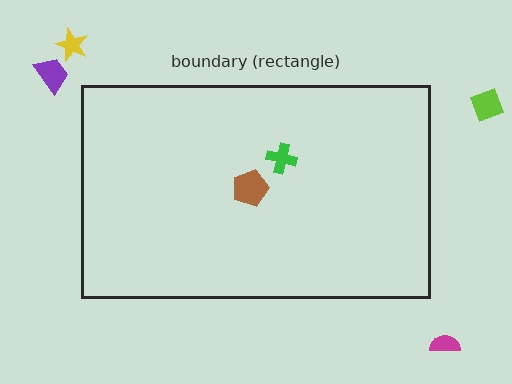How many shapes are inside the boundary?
2 inside, 4 outside.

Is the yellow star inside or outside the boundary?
Outside.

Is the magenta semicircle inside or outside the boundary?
Outside.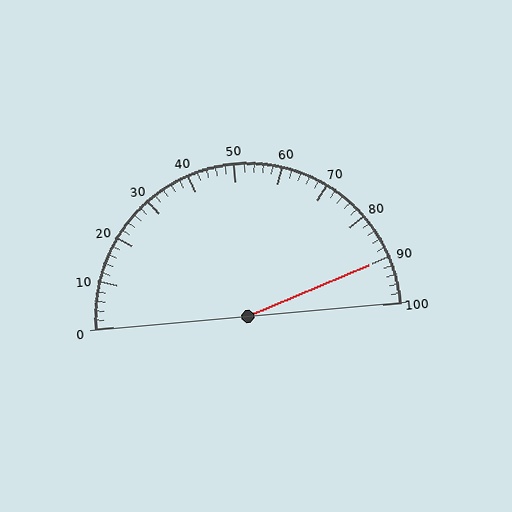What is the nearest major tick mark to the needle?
The nearest major tick mark is 90.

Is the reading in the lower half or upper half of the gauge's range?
The reading is in the upper half of the range (0 to 100).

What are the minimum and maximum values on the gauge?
The gauge ranges from 0 to 100.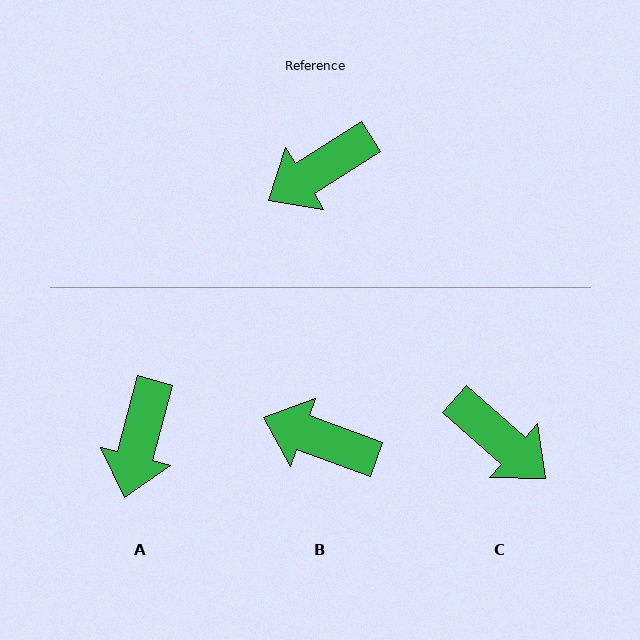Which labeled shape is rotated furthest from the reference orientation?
C, about 106 degrees away.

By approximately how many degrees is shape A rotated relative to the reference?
Approximately 43 degrees counter-clockwise.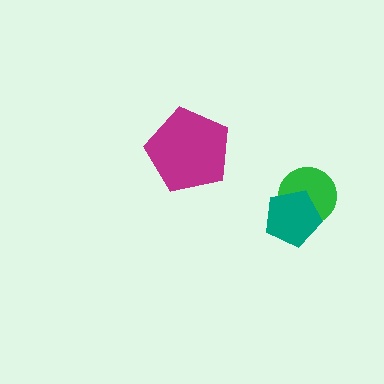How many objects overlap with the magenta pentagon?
0 objects overlap with the magenta pentagon.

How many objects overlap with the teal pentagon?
1 object overlaps with the teal pentagon.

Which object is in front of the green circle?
The teal pentagon is in front of the green circle.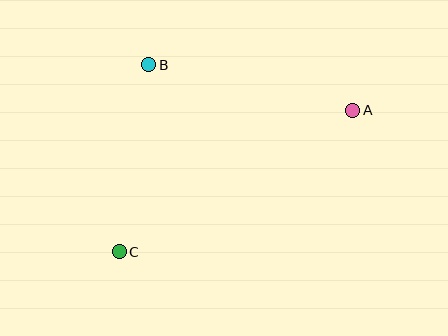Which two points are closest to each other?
Points B and C are closest to each other.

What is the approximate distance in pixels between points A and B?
The distance between A and B is approximately 209 pixels.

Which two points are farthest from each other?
Points A and C are farthest from each other.